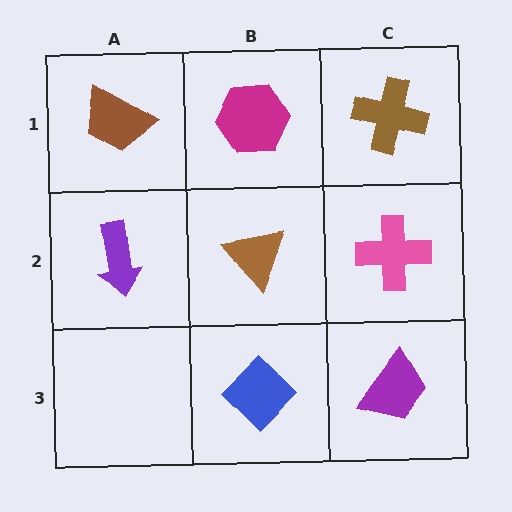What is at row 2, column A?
A purple arrow.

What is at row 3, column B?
A blue diamond.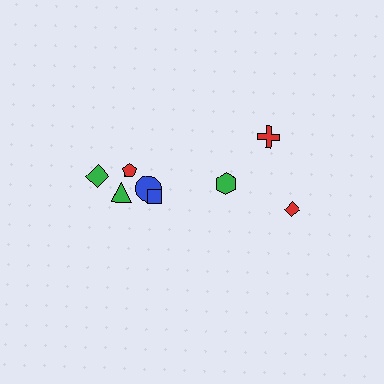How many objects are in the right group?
There are 3 objects.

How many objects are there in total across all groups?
There are 8 objects.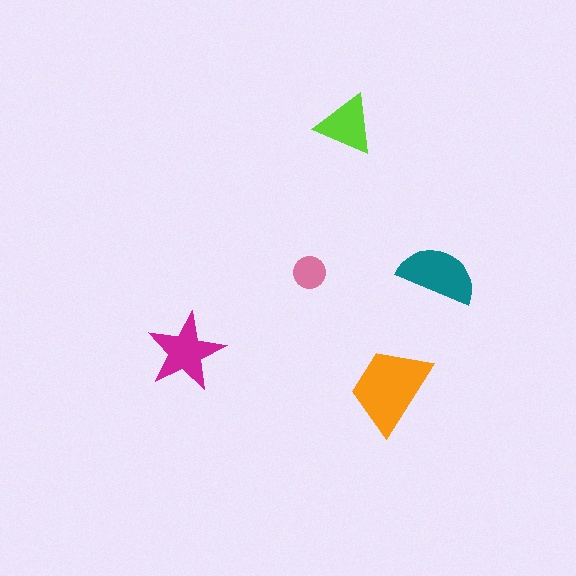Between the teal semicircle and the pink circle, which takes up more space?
The teal semicircle.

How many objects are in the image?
There are 5 objects in the image.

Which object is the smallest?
The pink circle.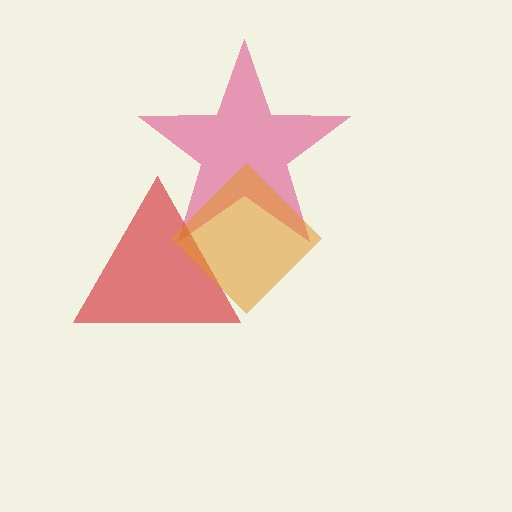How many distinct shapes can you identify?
There are 3 distinct shapes: a pink star, a red triangle, an orange diamond.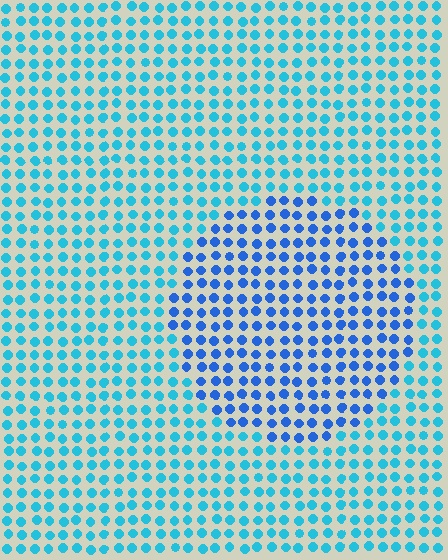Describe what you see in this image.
The image is filled with small cyan elements in a uniform arrangement. A circle-shaped region is visible where the elements are tinted to a slightly different hue, forming a subtle color boundary.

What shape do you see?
I see a circle.